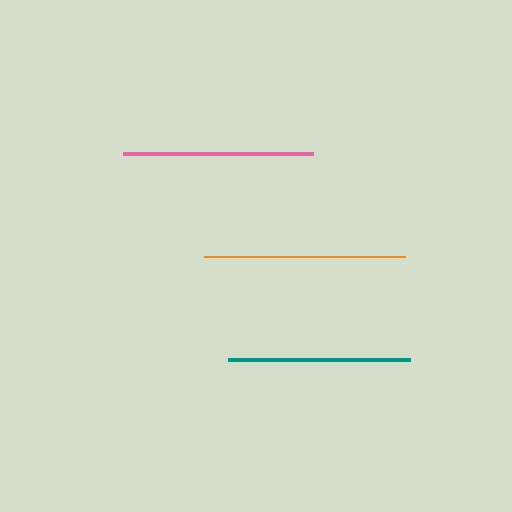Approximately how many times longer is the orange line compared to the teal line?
The orange line is approximately 1.1 times the length of the teal line.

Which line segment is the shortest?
The teal line is the shortest at approximately 182 pixels.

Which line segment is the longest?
The orange line is the longest at approximately 201 pixels.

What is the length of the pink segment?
The pink segment is approximately 190 pixels long.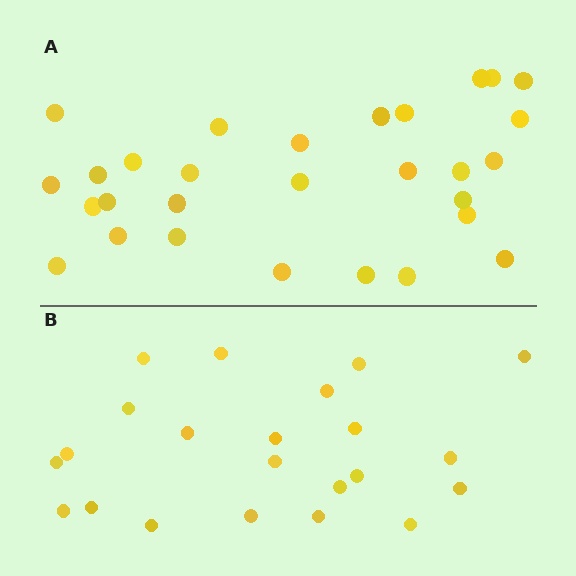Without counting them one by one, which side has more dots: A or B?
Region A (the top region) has more dots.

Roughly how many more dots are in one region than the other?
Region A has roughly 8 or so more dots than region B.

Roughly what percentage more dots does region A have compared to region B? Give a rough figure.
About 30% more.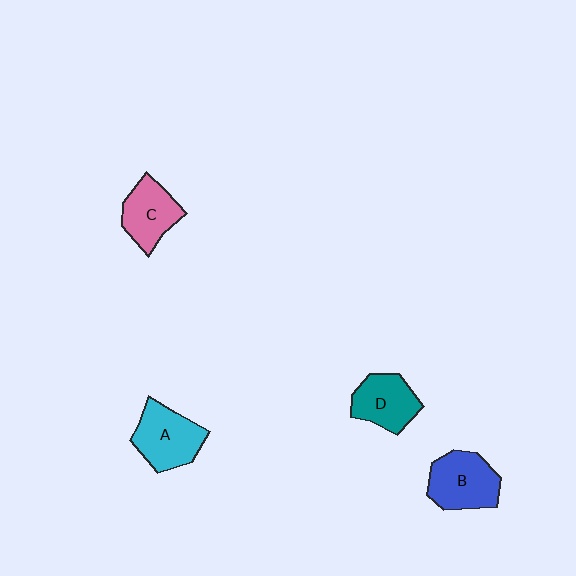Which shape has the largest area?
Shape B (blue).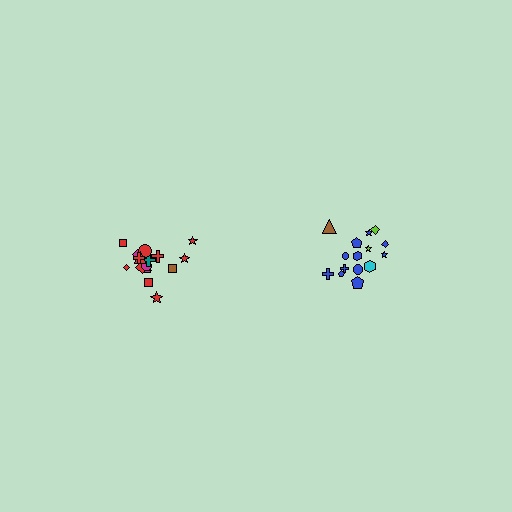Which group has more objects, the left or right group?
The left group.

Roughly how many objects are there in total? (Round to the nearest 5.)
Roughly 35 objects in total.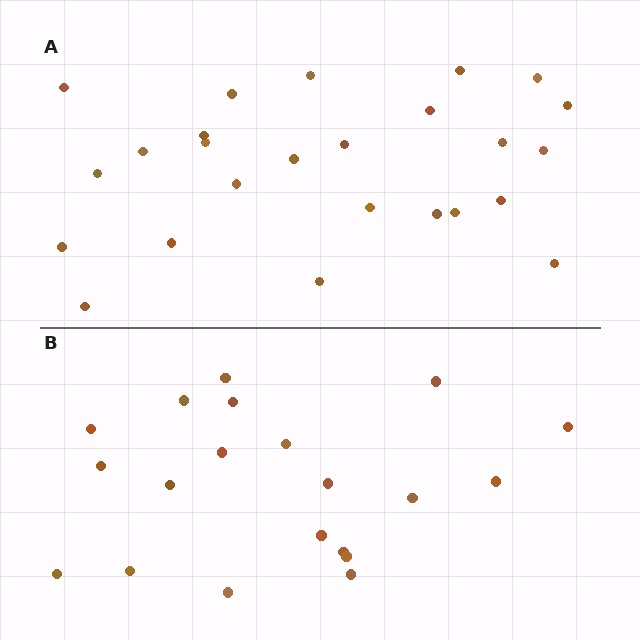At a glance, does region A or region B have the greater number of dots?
Region A (the top region) has more dots.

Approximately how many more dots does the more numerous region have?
Region A has about 5 more dots than region B.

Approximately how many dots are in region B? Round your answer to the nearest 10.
About 20 dots.